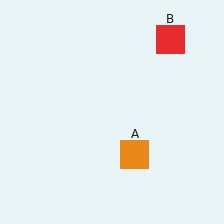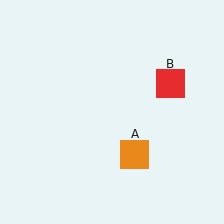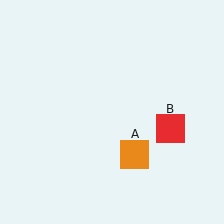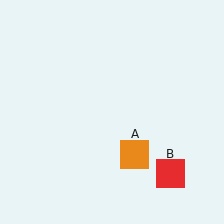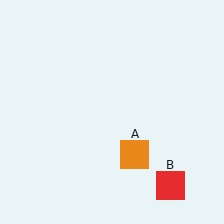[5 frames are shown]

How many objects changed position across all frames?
1 object changed position: red square (object B).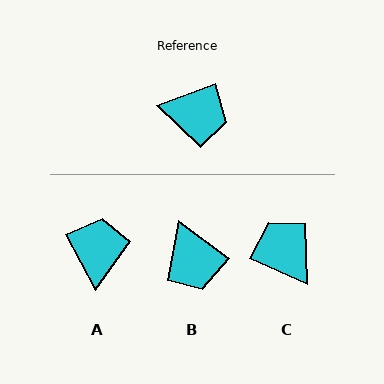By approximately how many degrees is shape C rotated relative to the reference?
Approximately 136 degrees counter-clockwise.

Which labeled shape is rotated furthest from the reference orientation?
C, about 136 degrees away.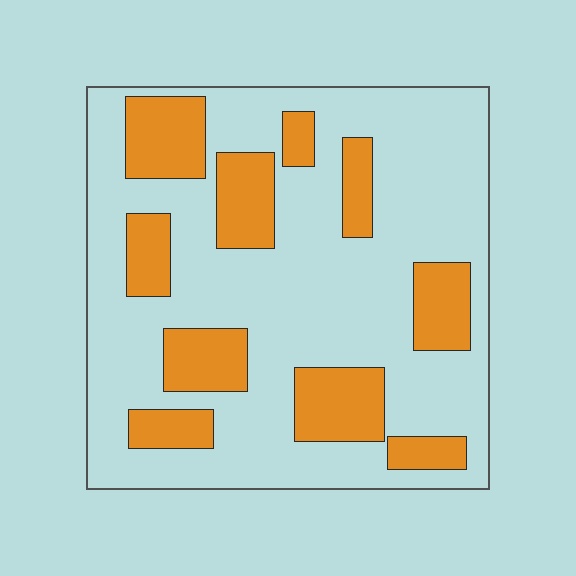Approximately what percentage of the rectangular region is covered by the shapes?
Approximately 25%.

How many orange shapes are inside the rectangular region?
10.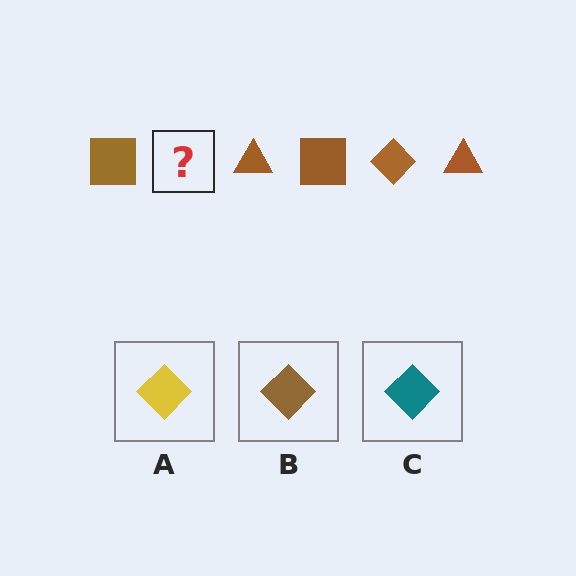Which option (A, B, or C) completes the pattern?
B.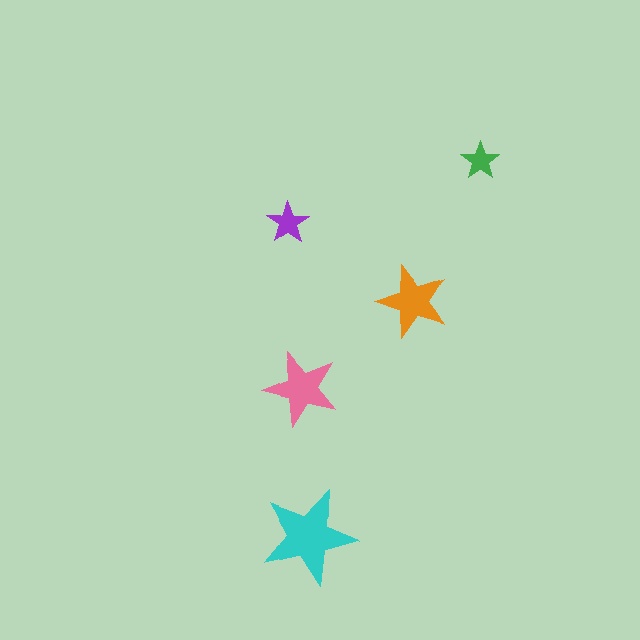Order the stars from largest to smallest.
the cyan one, the pink one, the orange one, the purple one, the green one.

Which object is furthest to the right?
The green star is rightmost.